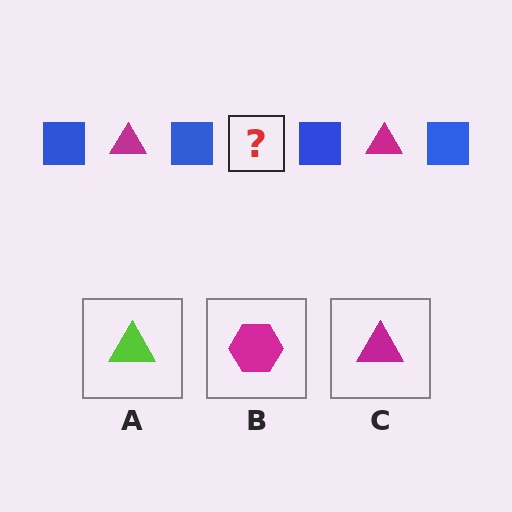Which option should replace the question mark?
Option C.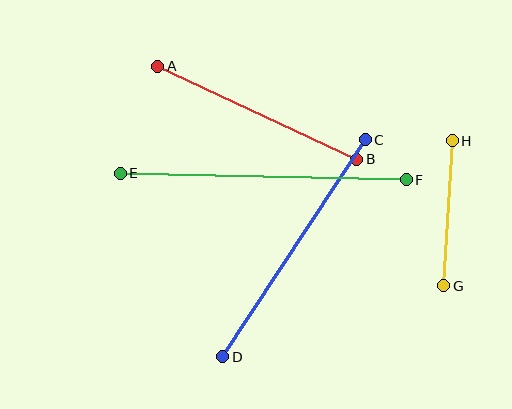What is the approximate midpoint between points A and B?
The midpoint is at approximately (257, 113) pixels.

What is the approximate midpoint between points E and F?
The midpoint is at approximately (263, 177) pixels.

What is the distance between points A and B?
The distance is approximately 220 pixels.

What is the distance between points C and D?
The distance is approximately 259 pixels.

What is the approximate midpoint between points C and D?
The midpoint is at approximately (294, 248) pixels.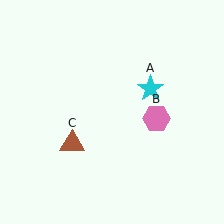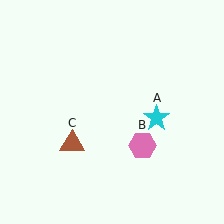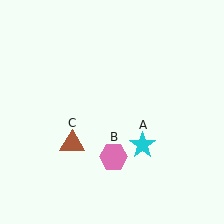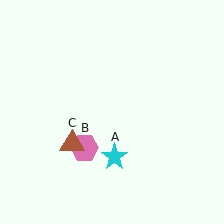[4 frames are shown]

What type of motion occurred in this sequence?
The cyan star (object A), pink hexagon (object B) rotated clockwise around the center of the scene.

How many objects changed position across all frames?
2 objects changed position: cyan star (object A), pink hexagon (object B).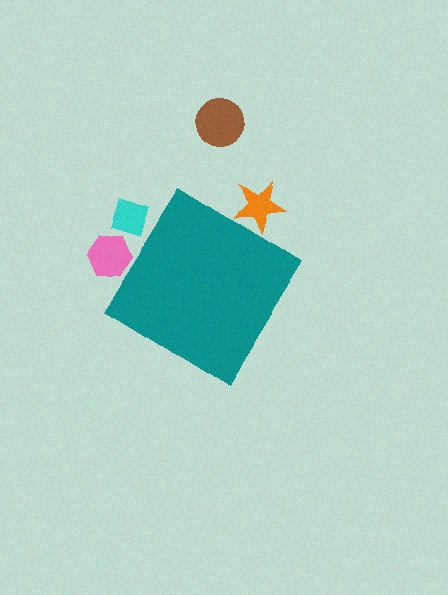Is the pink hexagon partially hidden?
Yes, the pink hexagon is partially hidden behind the teal diamond.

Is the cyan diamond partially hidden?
Yes, the cyan diamond is partially hidden behind the teal diamond.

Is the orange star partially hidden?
Yes, the orange star is partially hidden behind the teal diamond.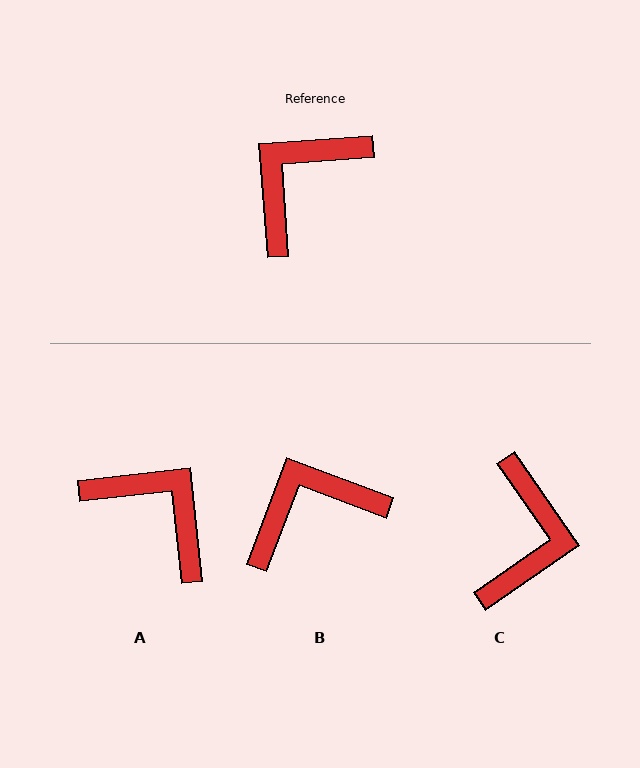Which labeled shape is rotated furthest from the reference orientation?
C, about 149 degrees away.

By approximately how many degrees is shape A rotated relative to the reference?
Approximately 88 degrees clockwise.